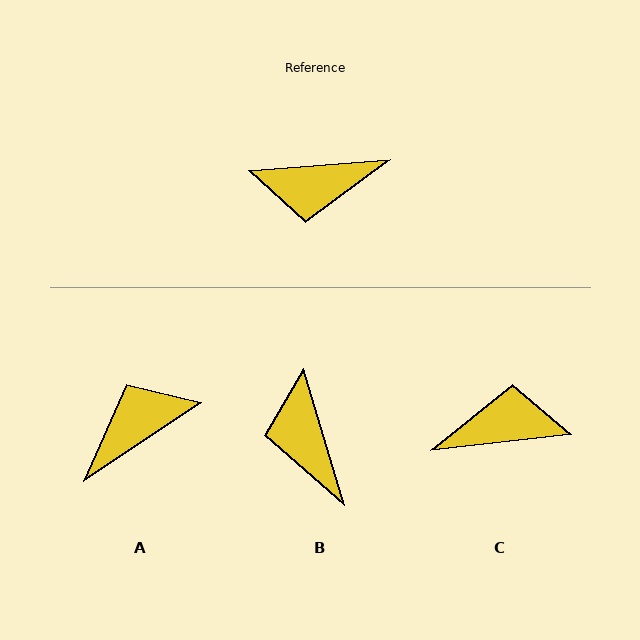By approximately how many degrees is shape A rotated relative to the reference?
Approximately 150 degrees clockwise.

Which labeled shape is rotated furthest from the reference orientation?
C, about 178 degrees away.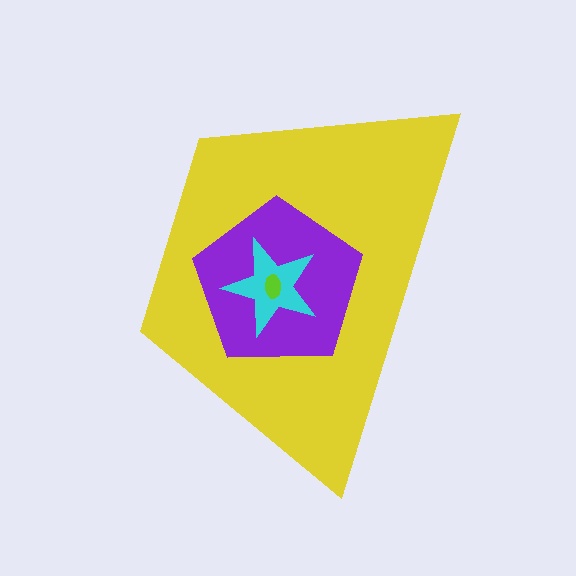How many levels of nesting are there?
4.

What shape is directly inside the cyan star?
The lime ellipse.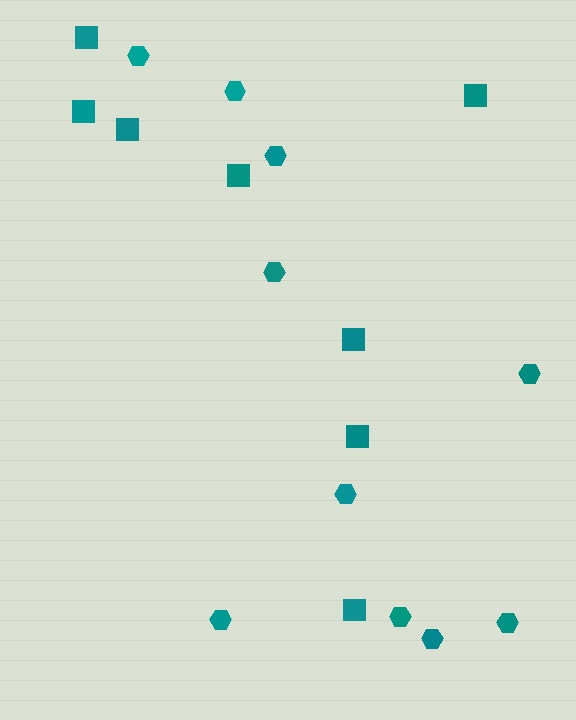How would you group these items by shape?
There are 2 groups: one group of hexagons (10) and one group of squares (8).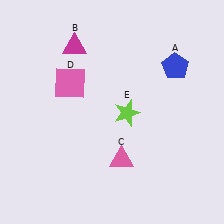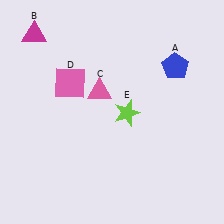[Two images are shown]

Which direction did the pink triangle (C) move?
The pink triangle (C) moved up.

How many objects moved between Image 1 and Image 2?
2 objects moved between the two images.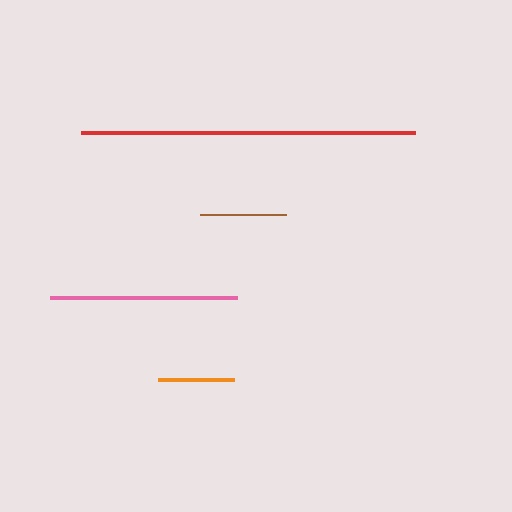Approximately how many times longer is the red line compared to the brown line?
The red line is approximately 3.9 times the length of the brown line.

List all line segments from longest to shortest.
From longest to shortest: red, pink, brown, orange.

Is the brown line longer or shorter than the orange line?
The brown line is longer than the orange line.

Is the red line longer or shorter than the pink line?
The red line is longer than the pink line.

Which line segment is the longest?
The red line is the longest at approximately 334 pixels.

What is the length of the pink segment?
The pink segment is approximately 187 pixels long.